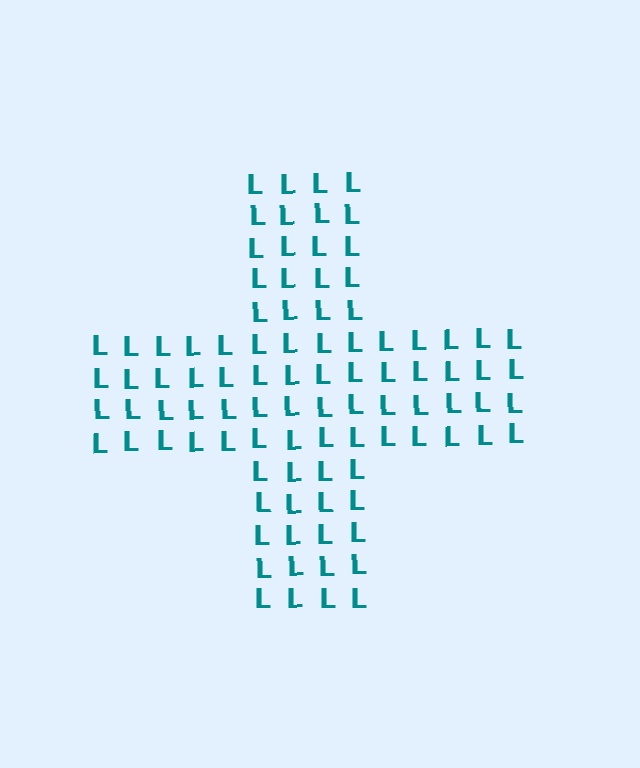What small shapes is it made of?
It is made of small letter L's.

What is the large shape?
The large shape is a cross.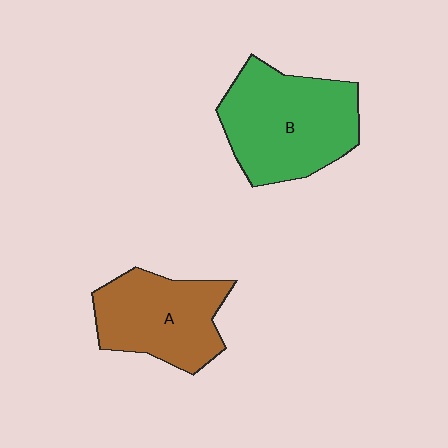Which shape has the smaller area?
Shape A (brown).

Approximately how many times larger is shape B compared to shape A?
Approximately 1.3 times.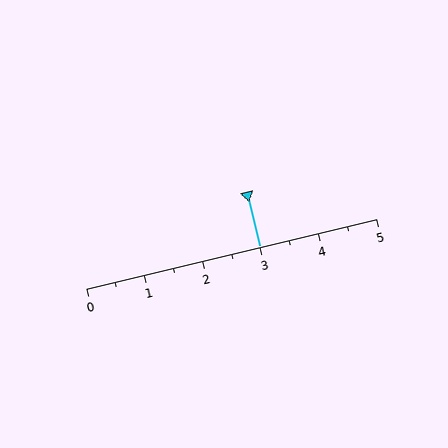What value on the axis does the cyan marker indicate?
The marker indicates approximately 3.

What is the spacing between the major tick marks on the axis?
The major ticks are spaced 1 apart.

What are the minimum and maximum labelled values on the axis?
The axis runs from 0 to 5.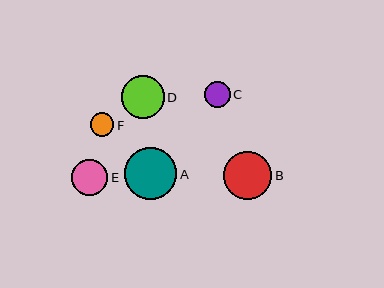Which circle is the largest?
Circle A is the largest with a size of approximately 52 pixels.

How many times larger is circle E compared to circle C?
Circle E is approximately 1.4 times the size of circle C.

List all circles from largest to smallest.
From largest to smallest: A, B, D, E, C, F.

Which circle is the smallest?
Circle F is the smallest with a size of approximately 24 pixels.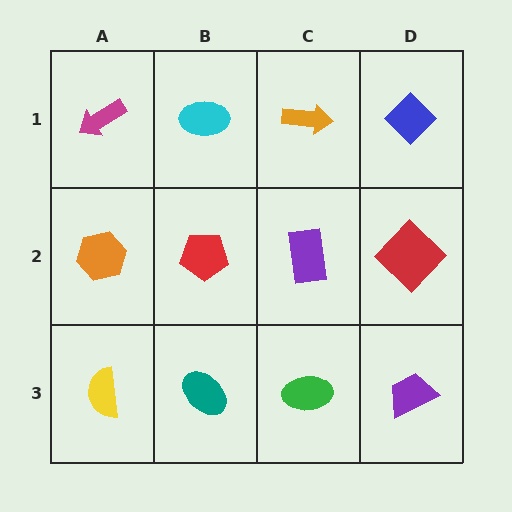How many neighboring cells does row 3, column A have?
2.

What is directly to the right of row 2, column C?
A red diamond.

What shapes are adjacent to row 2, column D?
A blue diamond (row 1, column D), a purple trapezoid (row 3, column D), a purple rectangle (row 2, column C).